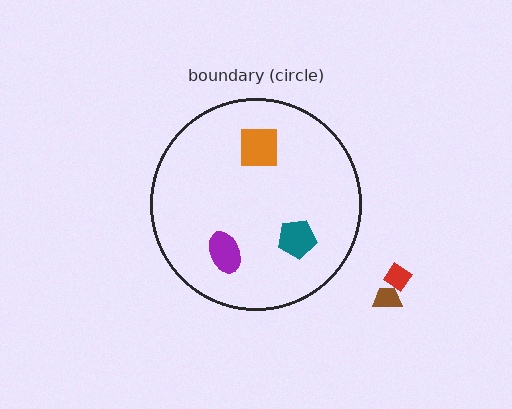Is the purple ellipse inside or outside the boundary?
Inside.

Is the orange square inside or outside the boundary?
Inside.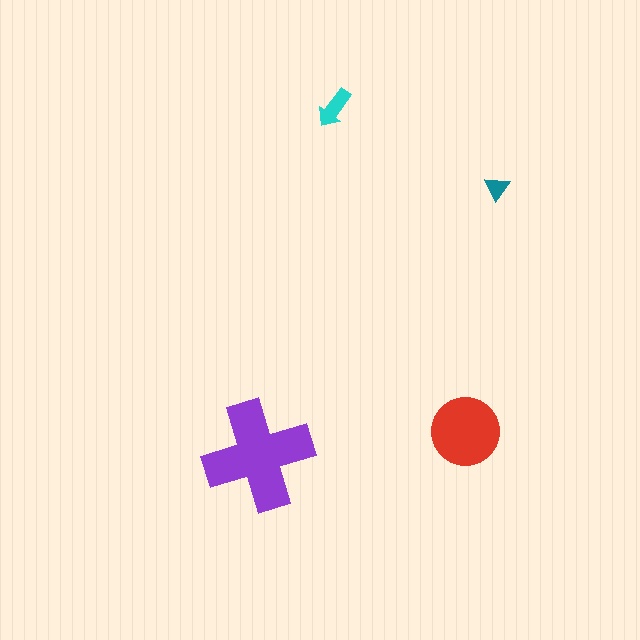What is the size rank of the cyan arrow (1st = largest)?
3rd.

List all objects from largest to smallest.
The purple cross, the red circle, the cyan arrow, the teal triangle.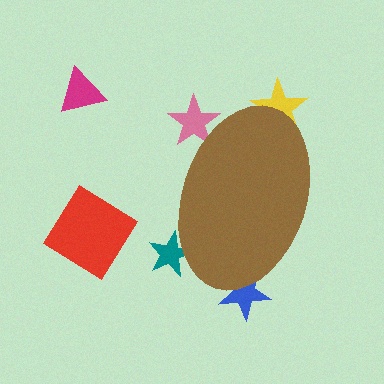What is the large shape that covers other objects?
A brown ellipse.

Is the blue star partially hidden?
Yes, the blue star is partially hidden behind the brown ellipse.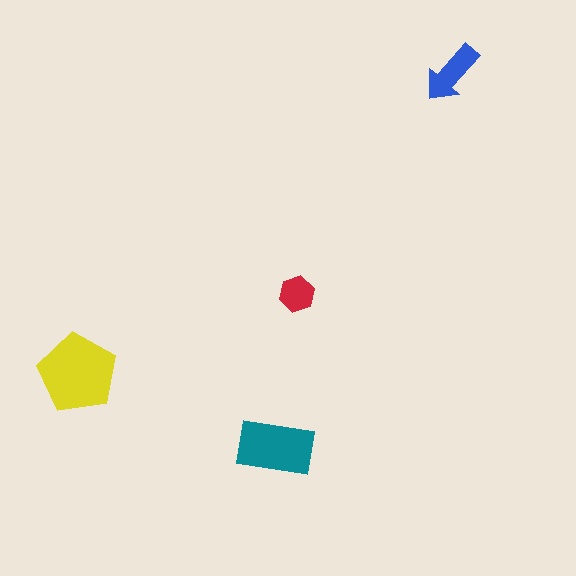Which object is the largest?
The yellow pentagon.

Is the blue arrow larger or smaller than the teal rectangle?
Smaller.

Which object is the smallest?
The red hexagon.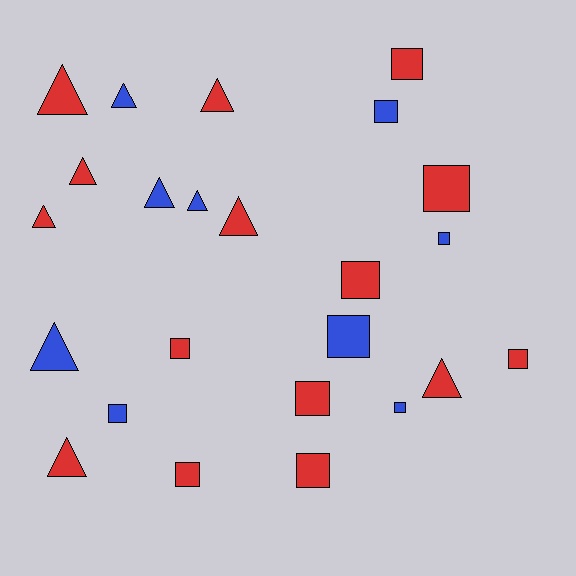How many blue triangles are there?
There are 4 blue triangles.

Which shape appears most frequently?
Square, with 13 objects.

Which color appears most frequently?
Red, with 15 objects.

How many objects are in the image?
There are 24 objects.